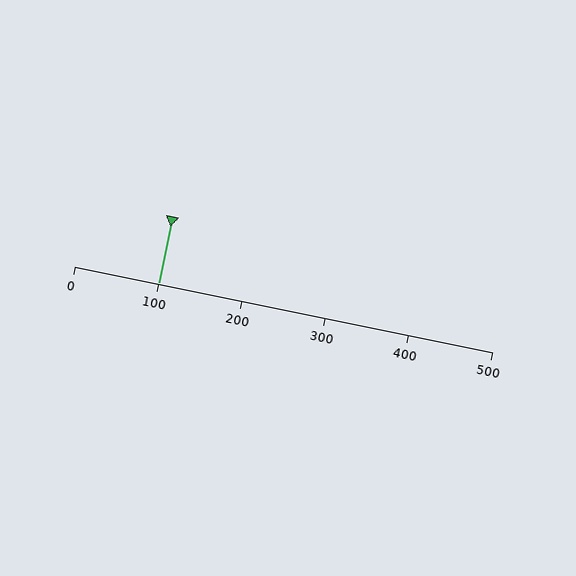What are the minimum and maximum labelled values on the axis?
The axis runs from 0 to 500.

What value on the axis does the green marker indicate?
The marker indicates approximately 100.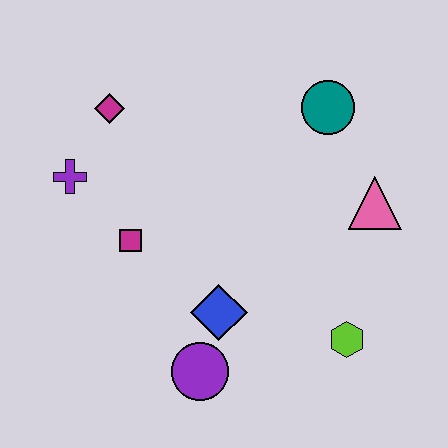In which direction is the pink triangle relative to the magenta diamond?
The pink triangle is to the right of the magenta diamond.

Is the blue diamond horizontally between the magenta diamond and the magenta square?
No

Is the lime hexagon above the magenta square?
No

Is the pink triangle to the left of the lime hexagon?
No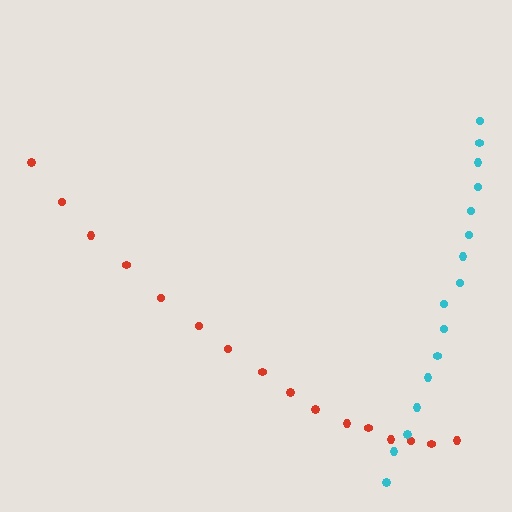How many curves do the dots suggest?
There are 2 distinct paths.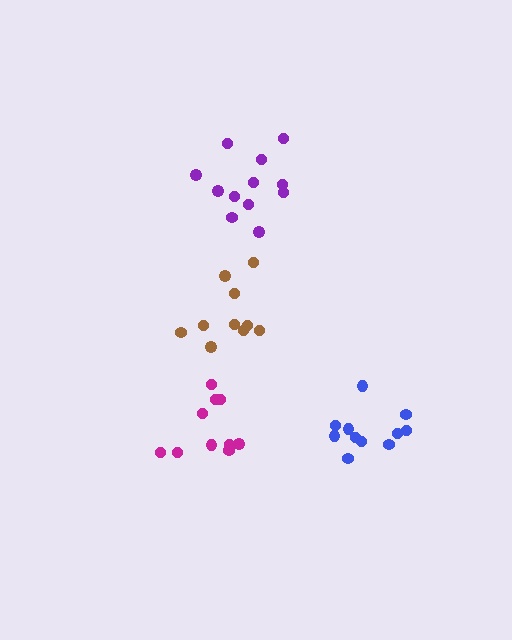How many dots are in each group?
Group 1: 10 dots, Group 2: 11 dots, Group 3: 10 dots, Group 4: 12 dots (43 total).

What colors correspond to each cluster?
The clusters are colored: brown, blue, magenta, purple.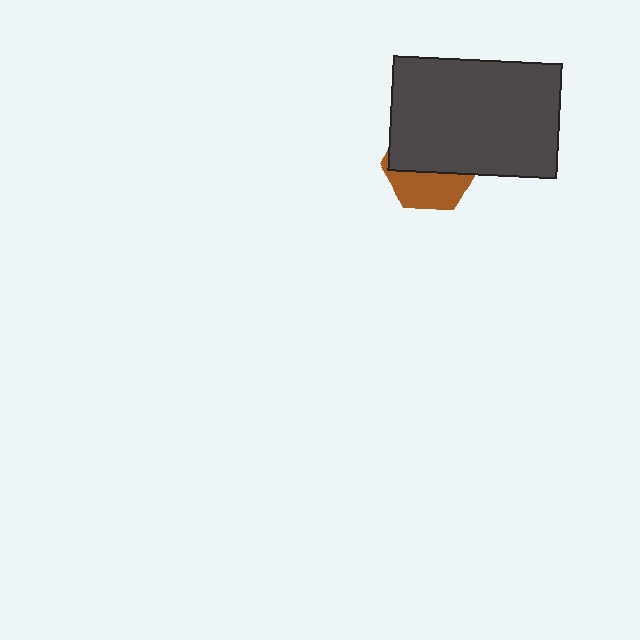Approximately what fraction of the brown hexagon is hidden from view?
Roughly 60% of the brown hexagon is hidden behind the dark gray rectangle.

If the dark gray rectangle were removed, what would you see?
You would see the complete brown hexagon.